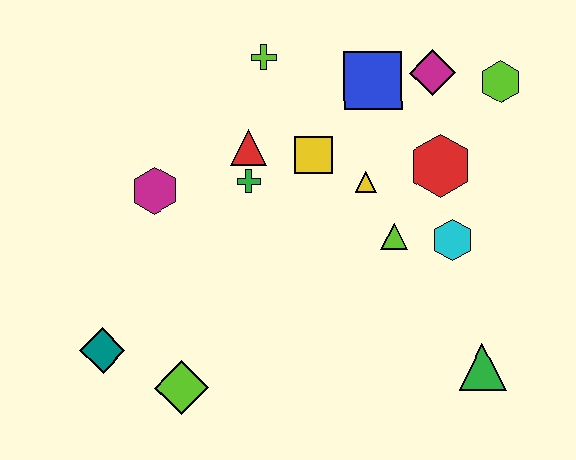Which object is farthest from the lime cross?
The green triangle is farthest from the lime cross.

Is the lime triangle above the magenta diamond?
No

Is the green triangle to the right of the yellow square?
Yes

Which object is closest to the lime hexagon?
The magenta diamond is closest to the lime hexagon.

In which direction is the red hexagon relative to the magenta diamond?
The red hexagon is below the magenta diamond.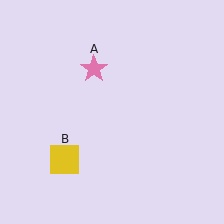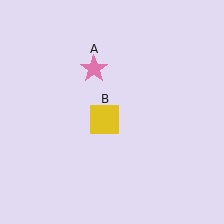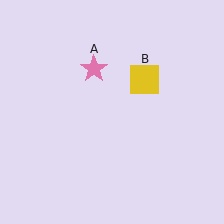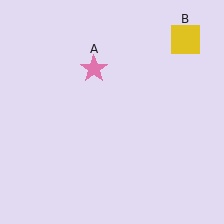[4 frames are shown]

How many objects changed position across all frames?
1 object changed position: yellow square (object B).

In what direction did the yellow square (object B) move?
The yellow square (object B) moved up and to the right.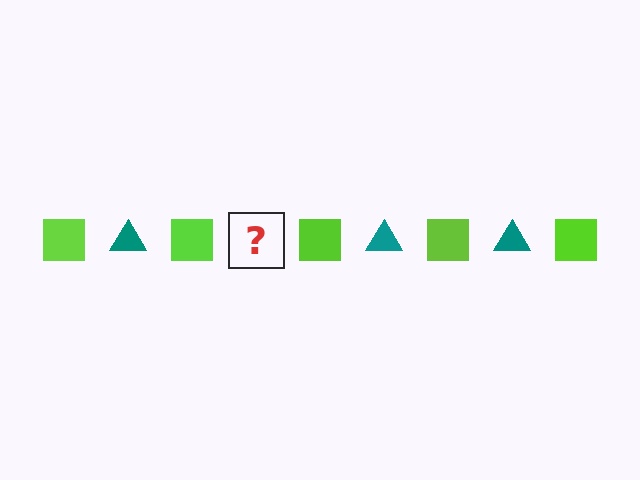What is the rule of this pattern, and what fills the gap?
The rule is that the pattern alternates between lime square and teal triangle. The gap should be filled with a teal triangle.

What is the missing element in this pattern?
The missing element is a teal triangle.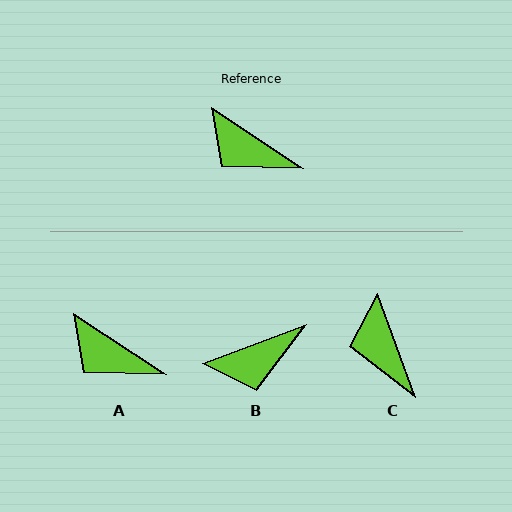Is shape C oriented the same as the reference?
No, it is off by about 36 degrees.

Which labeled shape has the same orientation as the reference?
A.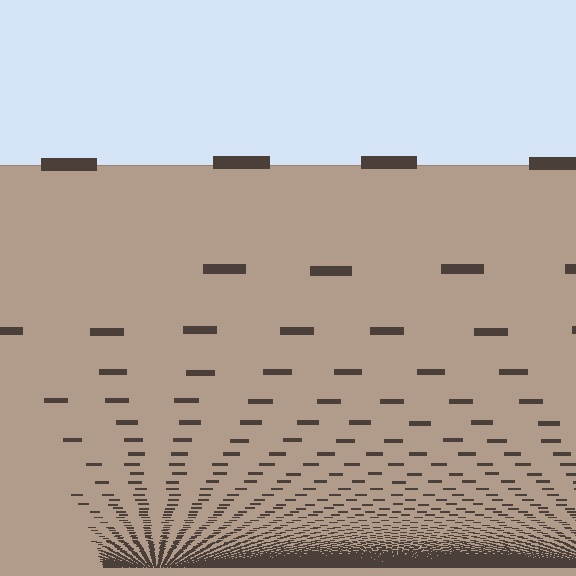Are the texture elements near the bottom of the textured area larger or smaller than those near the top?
Smaller. The gradient is inverted — elements near the bottom are smaller and denser.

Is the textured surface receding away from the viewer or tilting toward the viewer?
The surface appears to tilt toward the viewer. Texture elements get larger and sparser toward the top.